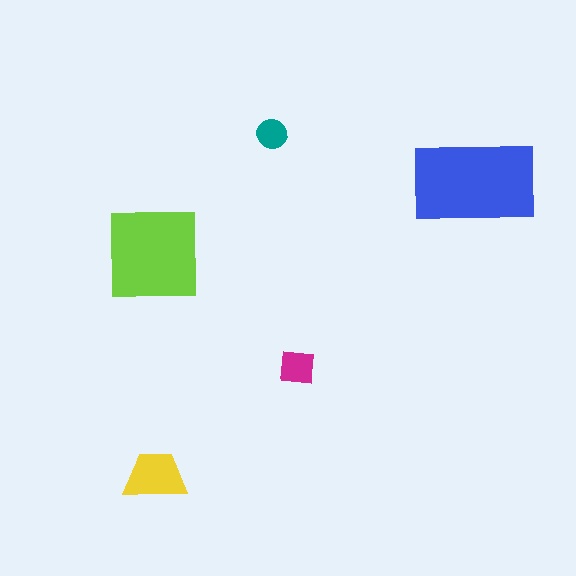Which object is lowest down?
The yellow trapezoid is bottommost.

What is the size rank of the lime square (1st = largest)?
2nd.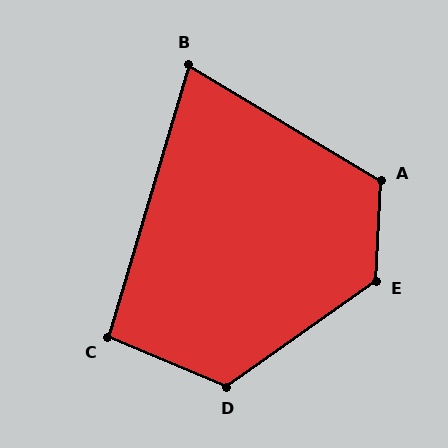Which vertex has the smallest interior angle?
B, at approximately 76 degrees.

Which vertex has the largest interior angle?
E, at approximately 128 degrees.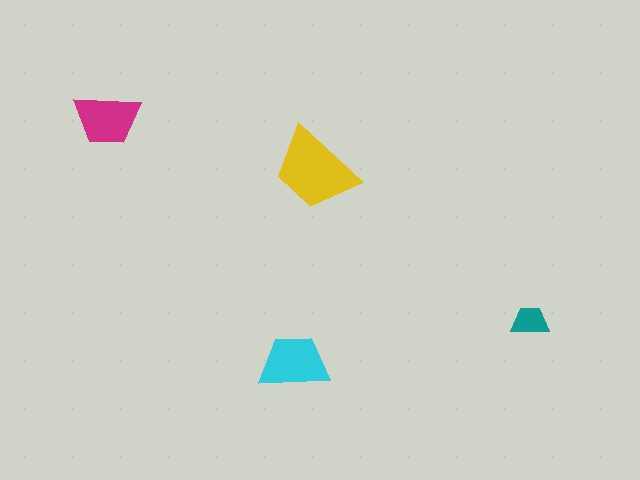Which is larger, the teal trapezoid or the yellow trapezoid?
The yellow one.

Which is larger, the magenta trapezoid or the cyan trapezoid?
The cyan one.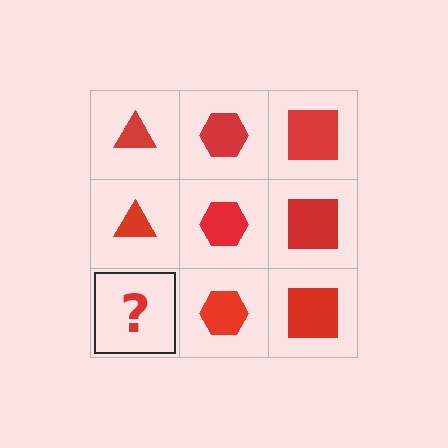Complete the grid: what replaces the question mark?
The question mark should be replaced with a red triangle.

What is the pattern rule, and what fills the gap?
The rule is that each column has a consistent shape. The gap should be filled with a red triangle.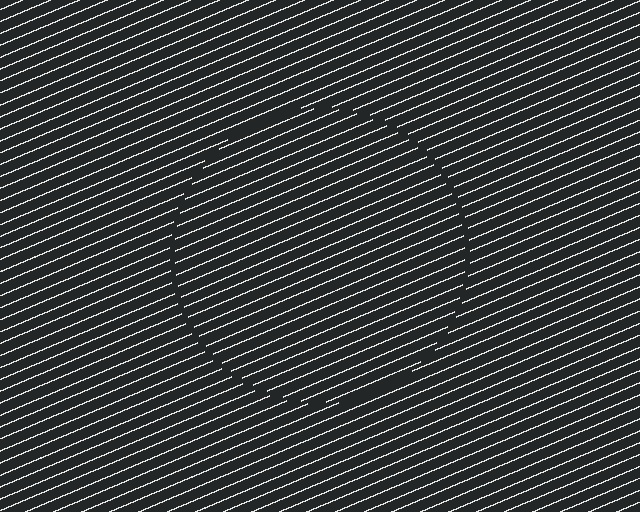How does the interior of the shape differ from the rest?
The interior of the shape contains the same grating, shifted by half a period — the contour is defined by the phase discontinuity where line-ends from the inner and outer gratings abut.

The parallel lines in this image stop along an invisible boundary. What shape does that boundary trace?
An illusory circle. The interior of the shape contains the same grating, shifted by half a period — the contour is defined by the phase discontinuity where line-ends from the inner and outer gratings abut.